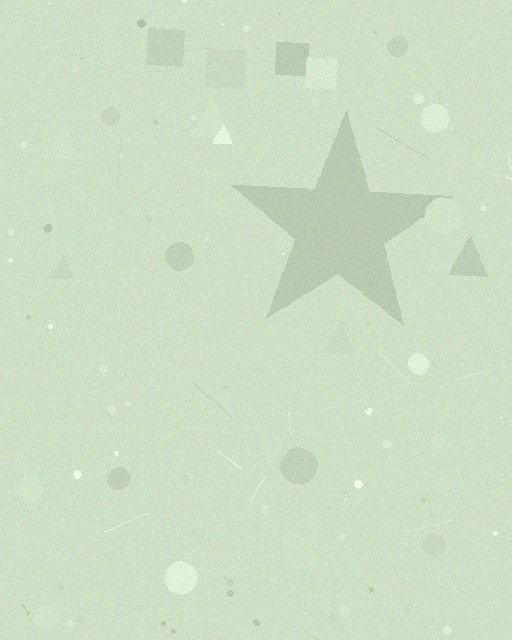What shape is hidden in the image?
A star is hidden in the image.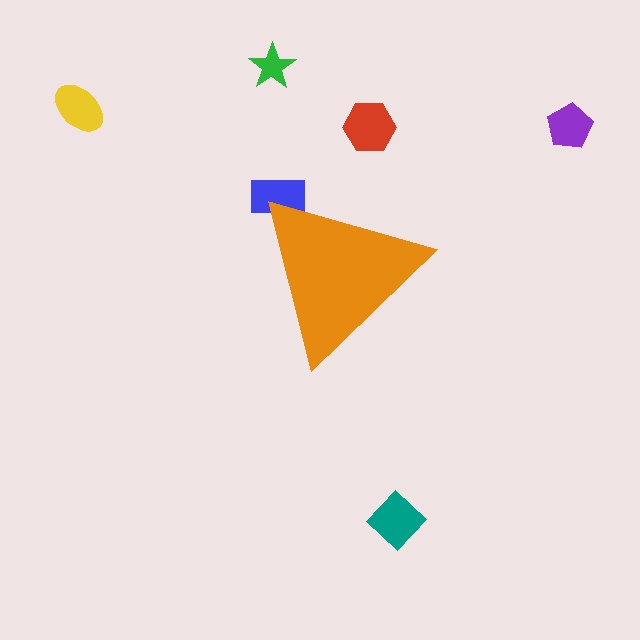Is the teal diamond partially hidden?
No, the teal diamond is fully visible.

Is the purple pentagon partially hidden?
No, the purple pentagon is fully visible.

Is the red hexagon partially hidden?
No, the red hexagon is fully visible.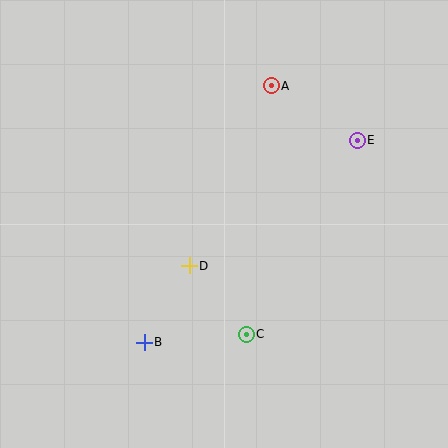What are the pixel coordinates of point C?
Point C is at (246, 334).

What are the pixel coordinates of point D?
Point D is at (189, 266).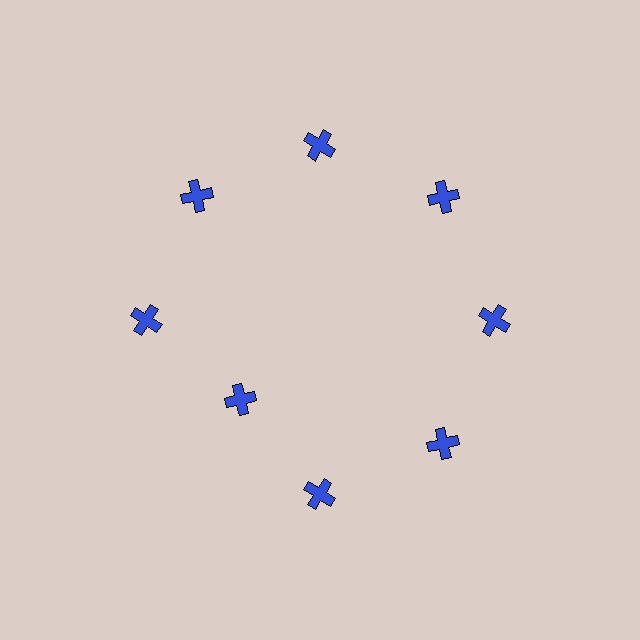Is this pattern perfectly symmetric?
No. The 8 blue crosses are arranged in a ring, but one element near the 8 o'clock position is pulled inward toward the center, breaking the 8-fold rotational symmetry.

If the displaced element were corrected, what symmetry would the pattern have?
It would have 8-fold rotational symmetry — the pattern would map onto itself every 45 degrees.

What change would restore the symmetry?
The symmetry would be restored by moving it outward, back onto the ring so that all 8 crosses sit at equal angles and equal distance from the center.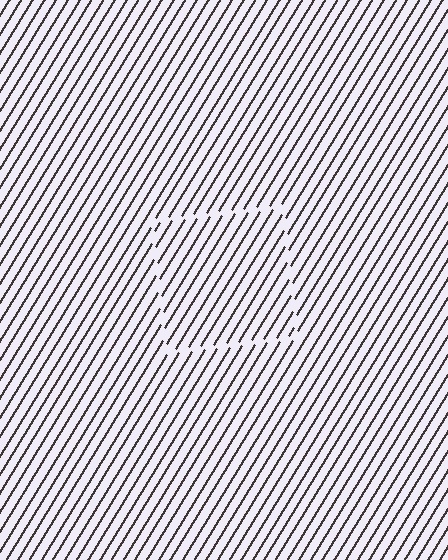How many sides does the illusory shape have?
4 sides — the line-ends trace a square.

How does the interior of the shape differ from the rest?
The interior of the shape contains the same grating, shifted by half a period — the contour is defined by the phase discontinuity where line-ends from the inner and outer gratings abut.